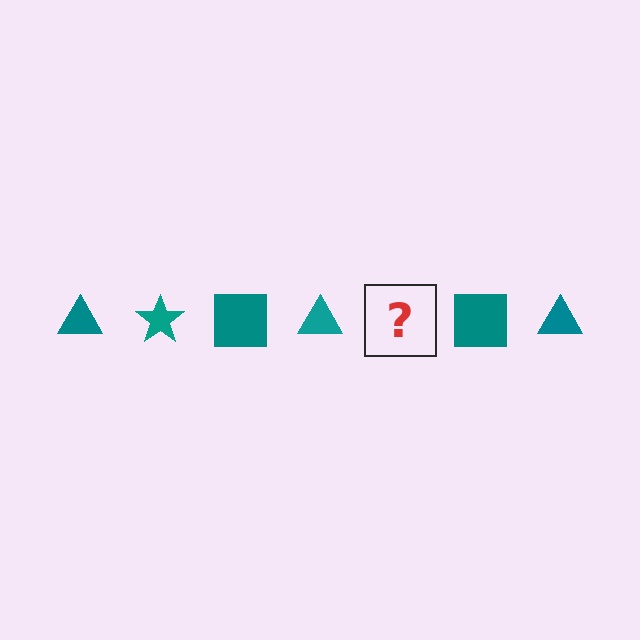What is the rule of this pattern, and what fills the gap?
The rule is that the pattern cycles through triangle, star, square shapes in teal. The gap should be filled with a teal star.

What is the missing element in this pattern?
The missing element is a teal star.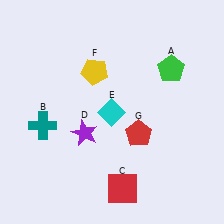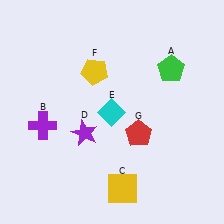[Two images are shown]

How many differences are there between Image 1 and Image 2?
There are 2 differences between the two images.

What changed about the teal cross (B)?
In Image 1, B is teal. In Image 2, it changed to purple.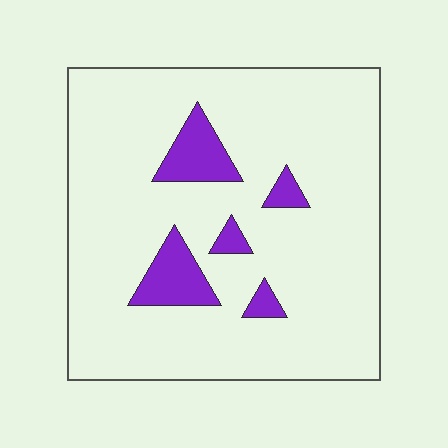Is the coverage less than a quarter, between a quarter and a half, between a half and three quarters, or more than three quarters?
Less than a quarter.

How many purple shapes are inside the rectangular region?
5.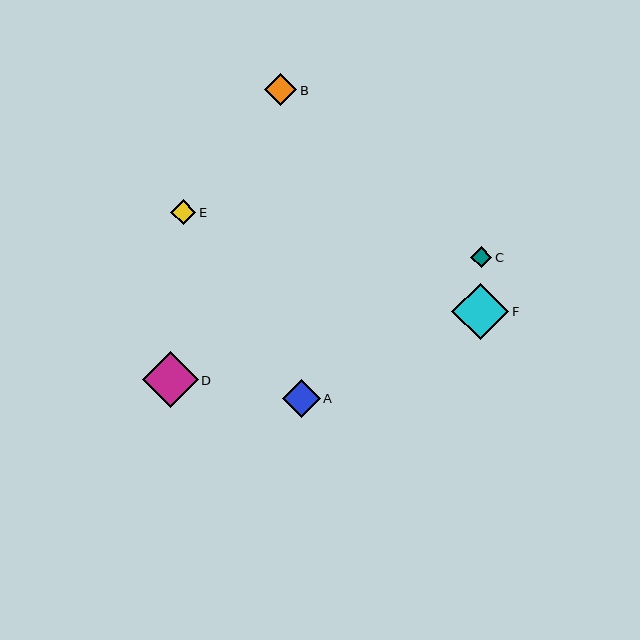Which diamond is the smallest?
Diamond C is the smallest with a size of approximately 21 pixels.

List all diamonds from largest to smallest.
From largest to smallest: F, D, A, B, E, C.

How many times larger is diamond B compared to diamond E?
Diamond B is approximately 1.3 times the size of diamond E.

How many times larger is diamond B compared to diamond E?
Diamond B is approximately 1.3 times the size of diamond E.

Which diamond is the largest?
Diamond F is the largest with a size of approximately 57 pixels.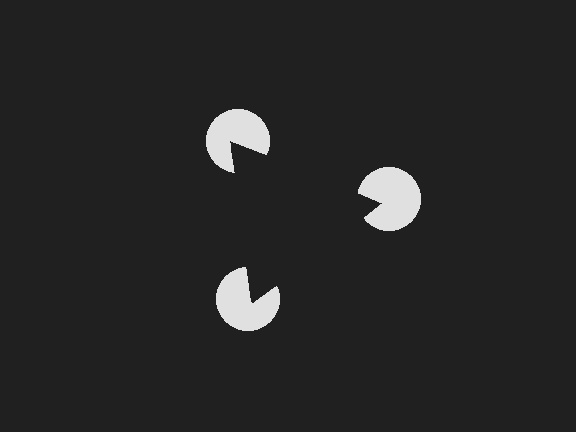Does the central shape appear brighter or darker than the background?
It typically appears slightly darker than the background, even though no actual brightness change is drawn.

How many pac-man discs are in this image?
There are 3 — one at each vertex of the illusory triangle.